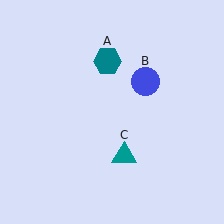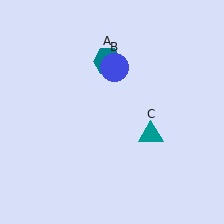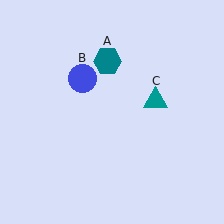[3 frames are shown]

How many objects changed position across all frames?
2 objects changed position: blue circle (object B), teal triangle (object C).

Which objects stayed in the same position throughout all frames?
Teal hexagon (object A) remained stationary.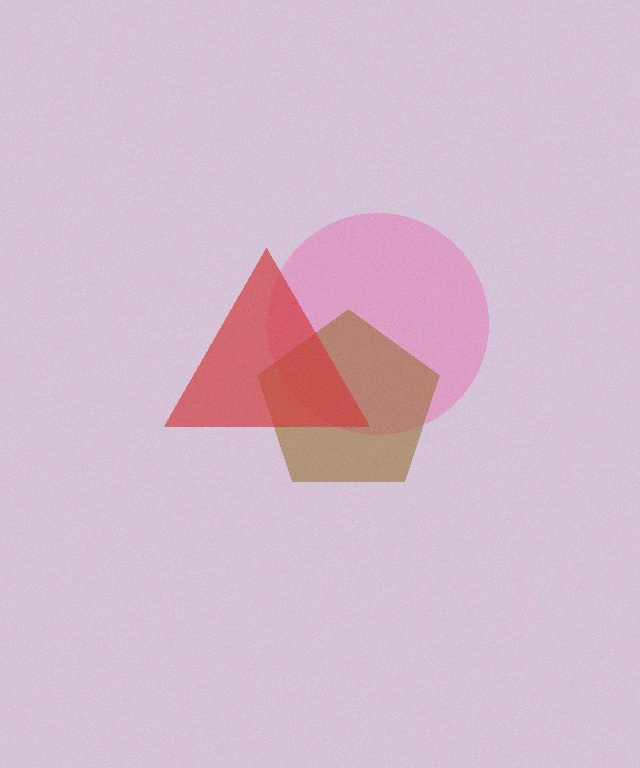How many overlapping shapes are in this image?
There are 3 overlapping shapes in the image.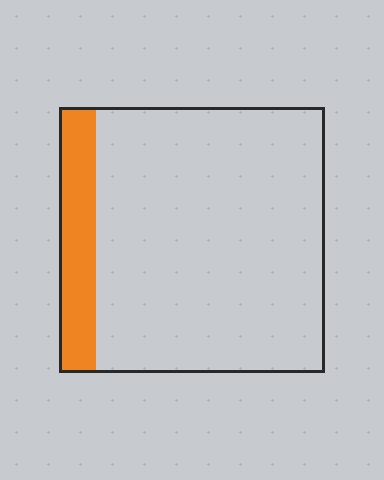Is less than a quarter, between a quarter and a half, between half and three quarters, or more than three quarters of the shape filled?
Less than a quarter.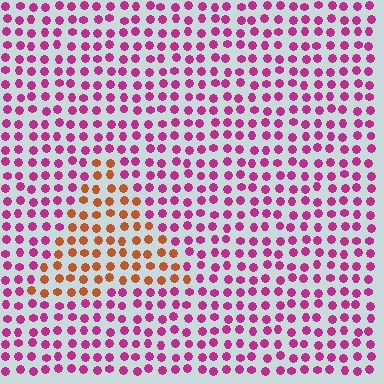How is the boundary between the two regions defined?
The boundary is defined purely by a slight shift in hue (about 59 degrees). Spacing, size, and orientation are identical on both sides.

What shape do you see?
I see a triangle.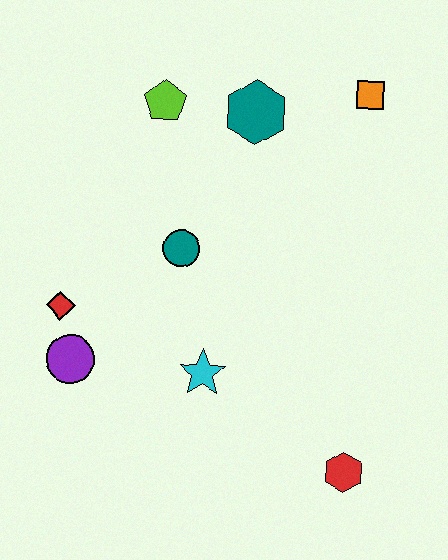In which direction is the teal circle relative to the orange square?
The teal circle is to the left of the orange square.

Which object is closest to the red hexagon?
The cyan star is closest to the red hexagon.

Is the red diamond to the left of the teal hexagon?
Yes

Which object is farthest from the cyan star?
The orange square is farthest from the cyan star.